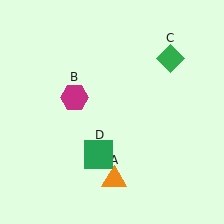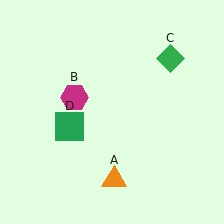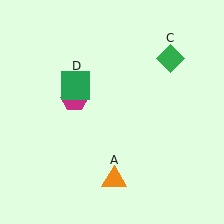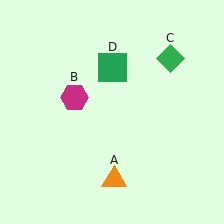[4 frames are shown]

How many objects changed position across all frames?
1 object changed position: green square (object D).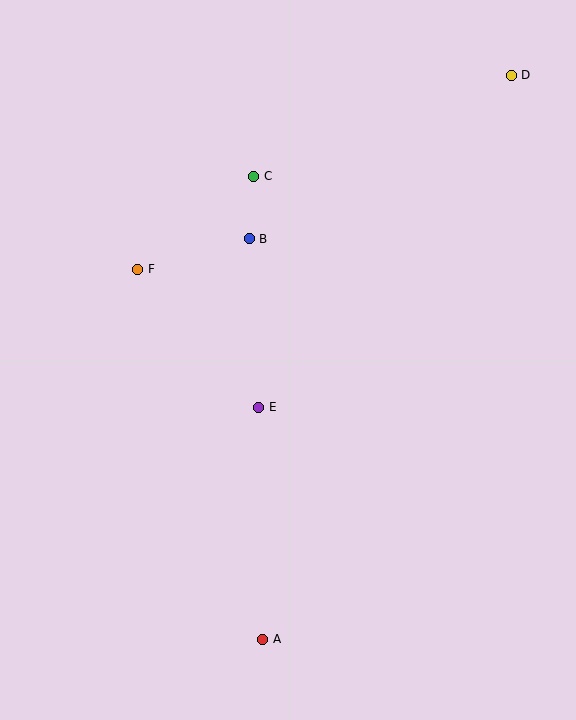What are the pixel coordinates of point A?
Point A is at (263, 639).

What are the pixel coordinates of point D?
Point D is at (511, 75).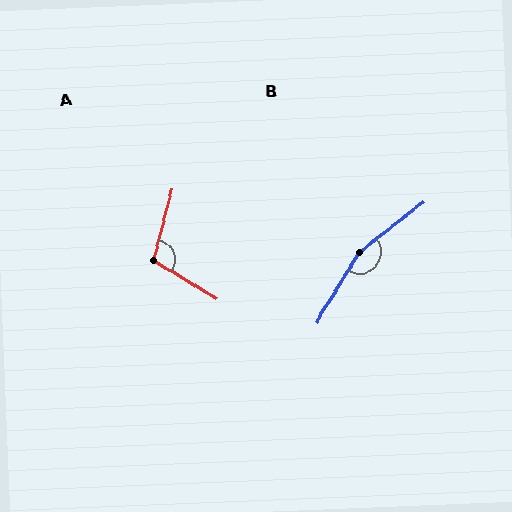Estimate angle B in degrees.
Approximately 160 degrees.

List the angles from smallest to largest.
A (107°), B (160°).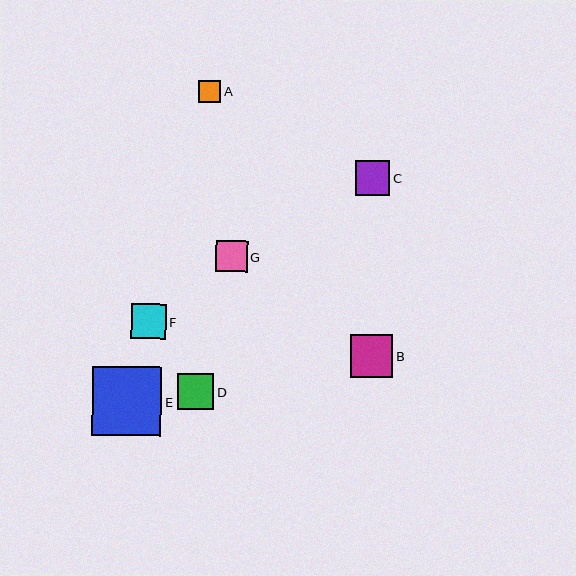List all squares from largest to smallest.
From largest to smallest: E, B, D, F, C, G, A.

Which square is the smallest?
Square A is the smallest with a size of approximately 22 pixels.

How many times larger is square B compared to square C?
Square B is approximately 1.2 times the size of square C.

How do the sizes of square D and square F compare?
Square D and square F are approximately the same size.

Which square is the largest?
Square E is the largest with a size of approximately 69 pixels.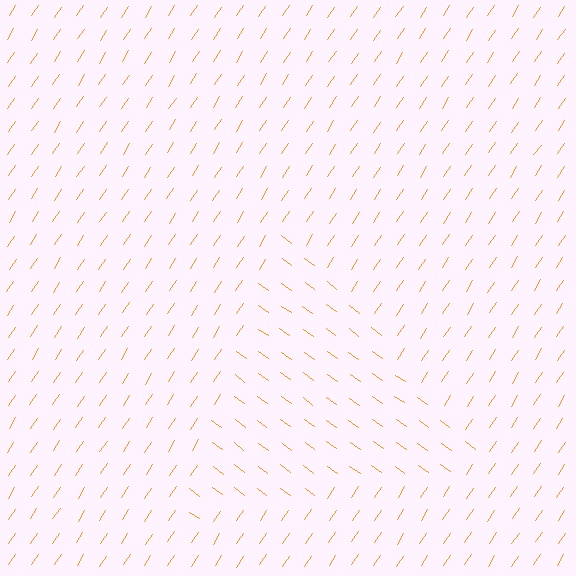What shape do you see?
I see a triangle.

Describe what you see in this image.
The image is filled with small orange line segments. A triangle region in the image has lines oriented differently from the surrounding lines, creating a visible texture boundary.